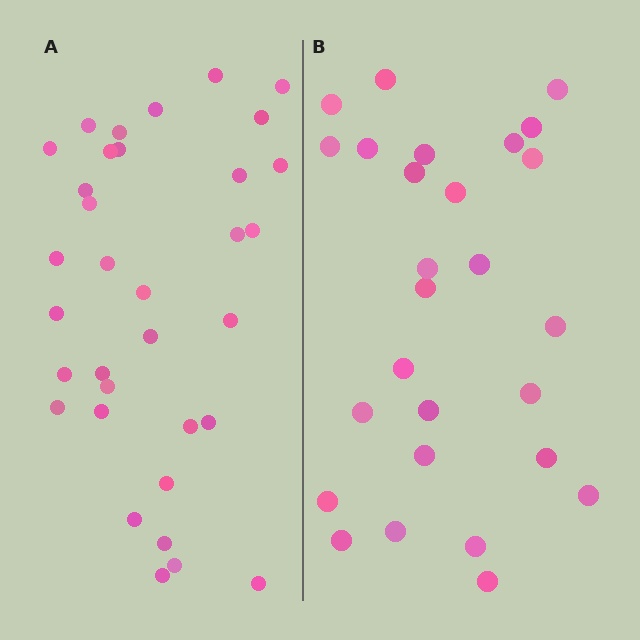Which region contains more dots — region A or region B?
Region A (the left region) has more dots.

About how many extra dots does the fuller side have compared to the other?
Region A has roughly 8 or so more dots than region B.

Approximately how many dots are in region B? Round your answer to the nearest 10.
About 30 dots. (The exact count is 27, which rounds to 30.)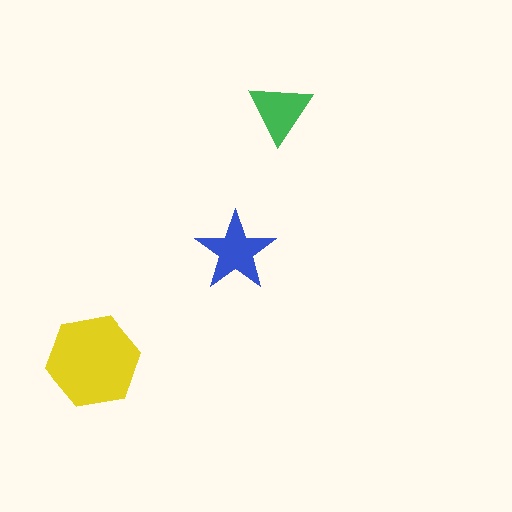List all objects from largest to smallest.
The yellow hexagon, the blue star, the green triangle.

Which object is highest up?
The green triangle is topmost.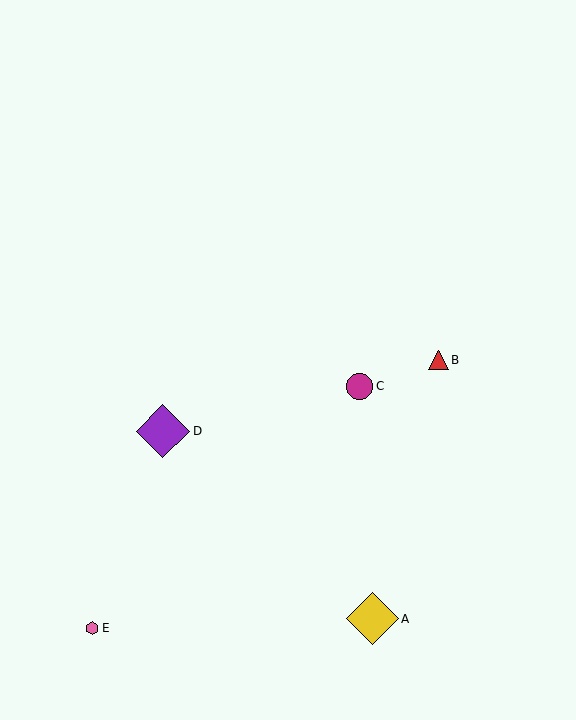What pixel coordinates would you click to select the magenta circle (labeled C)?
Click at (360, 386) to select the magenta circle C.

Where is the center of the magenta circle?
The center of the magenta circle is at (360, 386).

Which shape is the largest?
The purple diamond (labeled D) is the largest.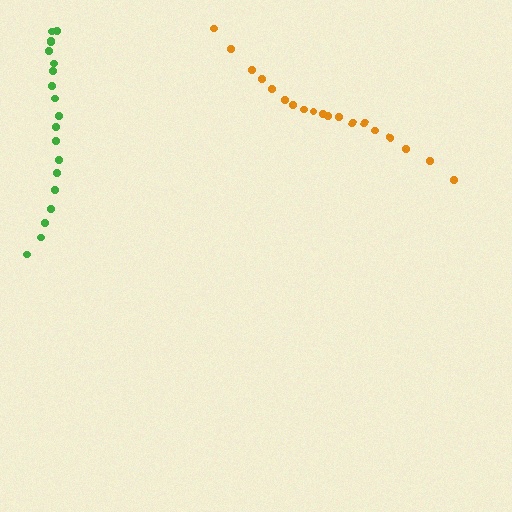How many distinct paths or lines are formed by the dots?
There are 2 distinct paths.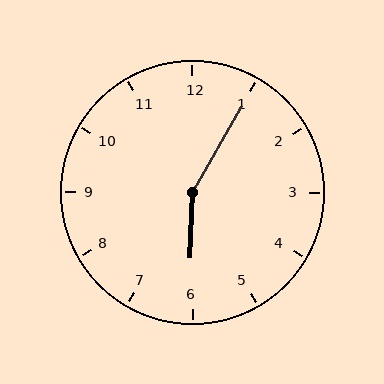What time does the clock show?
6:05.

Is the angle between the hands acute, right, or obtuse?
It is obtuse.